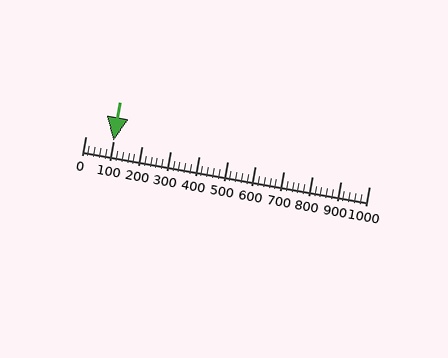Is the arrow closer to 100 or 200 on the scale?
The arrow is closer to 100.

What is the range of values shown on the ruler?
The ruler shows values from 0 to 1000.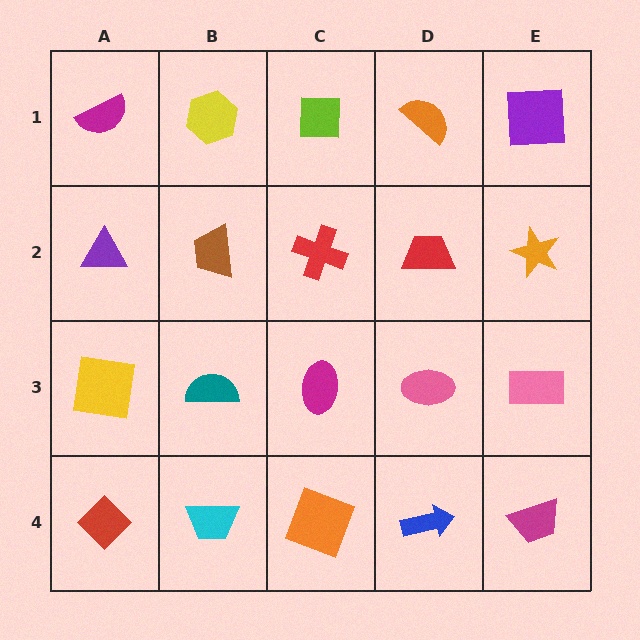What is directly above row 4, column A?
A yellow square.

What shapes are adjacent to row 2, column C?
A lime square (row 1, column C), a magenta ellipse (row 3, column C), a brown trapezoid (row 2, column B), a red trapezoid (row 2, column D).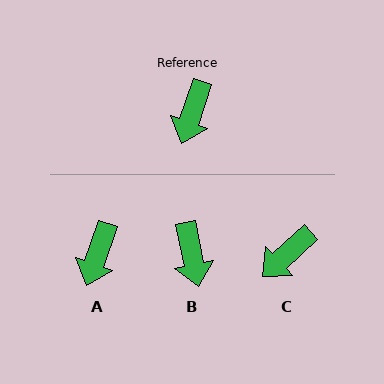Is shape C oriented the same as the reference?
No, it is off by about 29 degrees.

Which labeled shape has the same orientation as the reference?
A.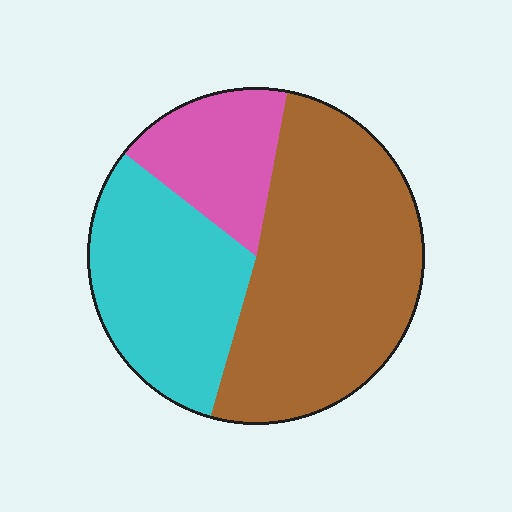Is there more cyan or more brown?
Brown.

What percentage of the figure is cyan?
Cyan covers 31% of the figure.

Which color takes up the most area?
Brown, at roughly 50%.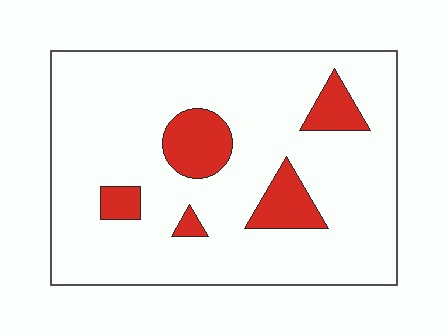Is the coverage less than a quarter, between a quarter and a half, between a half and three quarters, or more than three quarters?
Less than a quarter.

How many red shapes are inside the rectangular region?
5.